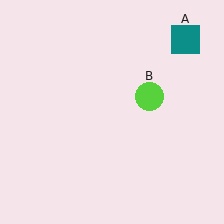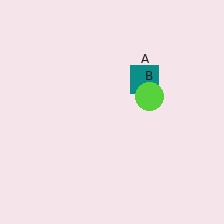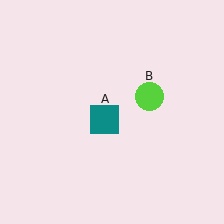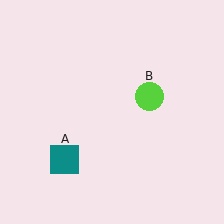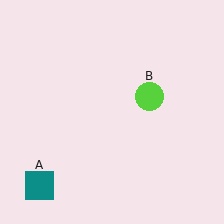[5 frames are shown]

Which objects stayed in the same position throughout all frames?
Lime circle (object B) remained stationary.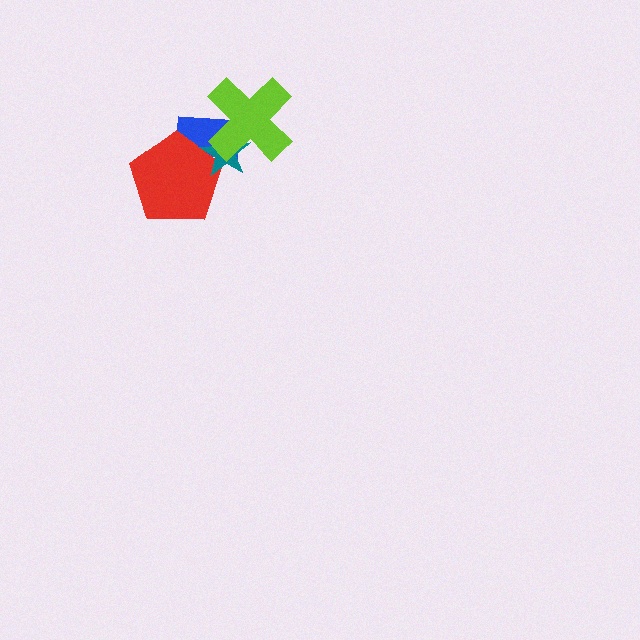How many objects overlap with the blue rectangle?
3 objects overlap with the blue rectangle.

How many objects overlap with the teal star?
3 objects overlap with the teal star.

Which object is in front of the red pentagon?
The teal star is in front of the red pentagon.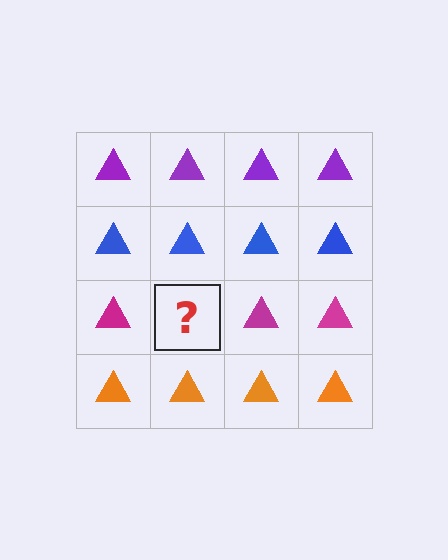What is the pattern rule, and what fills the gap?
The rule is that each row has a consistent color. The gap should be filled with a magenta triangle.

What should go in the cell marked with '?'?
The missing cell should contain a magenta triangle.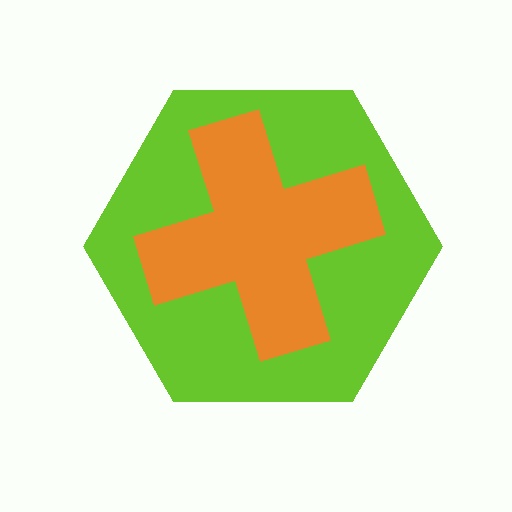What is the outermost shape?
The lime hexagon.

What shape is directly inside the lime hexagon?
The orange cross.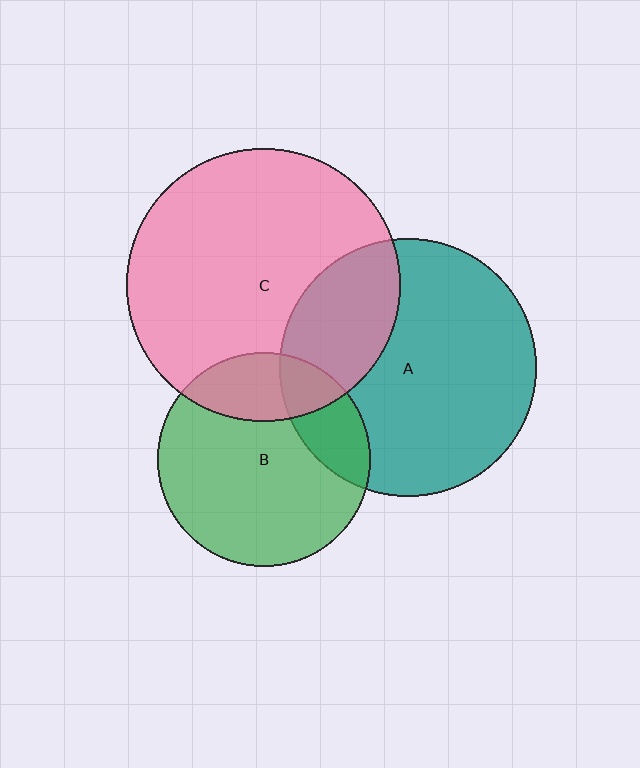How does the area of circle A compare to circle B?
Approximately 1.5 times.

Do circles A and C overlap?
Yes.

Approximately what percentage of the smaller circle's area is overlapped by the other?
Approximately 25%.